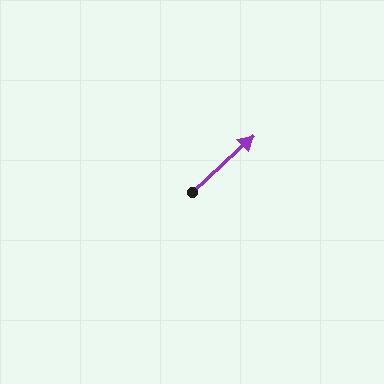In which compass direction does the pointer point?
Northeast.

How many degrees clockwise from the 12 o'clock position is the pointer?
Approximately 48 degrees.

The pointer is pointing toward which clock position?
Roughly 2 o'clock.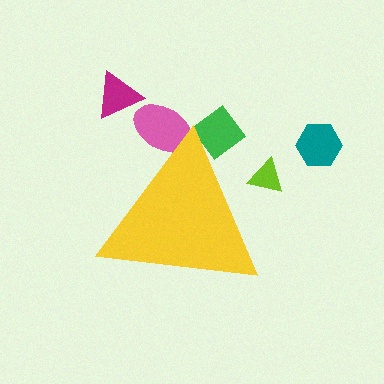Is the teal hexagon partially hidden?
No, the teal hexagon is fully visible.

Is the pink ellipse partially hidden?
Yes, the pink ellipse is partially hidden behind the yellow triangle.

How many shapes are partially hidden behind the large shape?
3 shapes are partially hidden.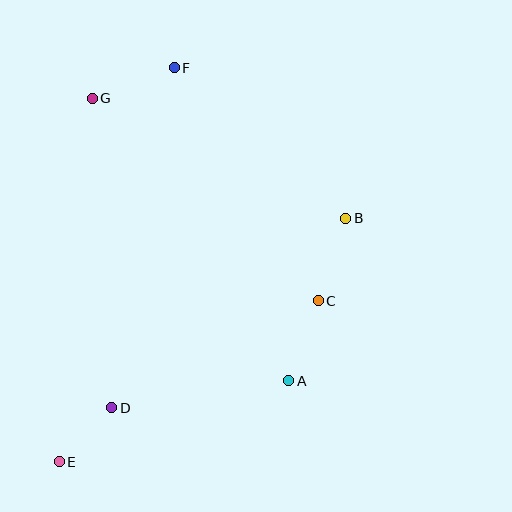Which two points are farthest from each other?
Points E and F are farthest from each other.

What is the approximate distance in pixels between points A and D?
The distance between A and D is approximately 179 pixels.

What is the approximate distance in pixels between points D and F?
The distance between D and F is approximately 346 pixels.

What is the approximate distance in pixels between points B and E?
The distance between B and E is approximately 376 pixels.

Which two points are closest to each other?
Points D and E are closest to each other.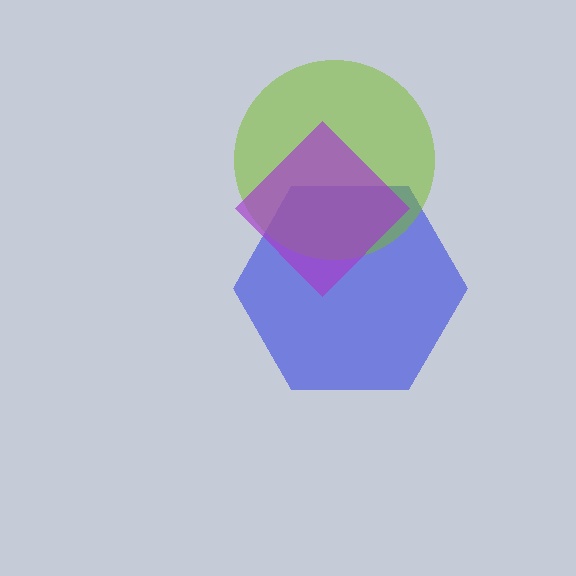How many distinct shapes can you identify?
There are 3 distinct shapes: a blue hexagon, a lime circle, a purple diamond.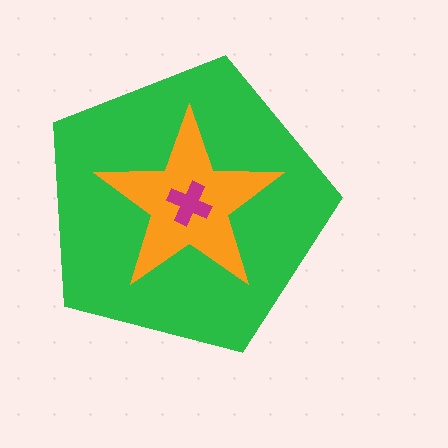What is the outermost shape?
The green pentagon.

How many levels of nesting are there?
3.